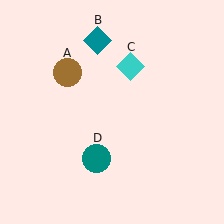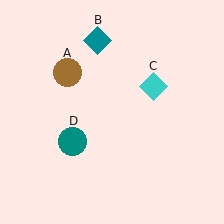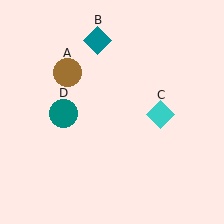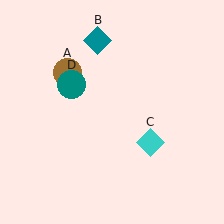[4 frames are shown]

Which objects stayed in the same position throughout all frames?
Brown circle (object A) and teal diamond (object B) remained stationary.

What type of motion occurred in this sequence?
The cyan diamond (object C), teal circle (object D) rotated clockwise around the center of the scene.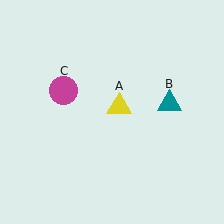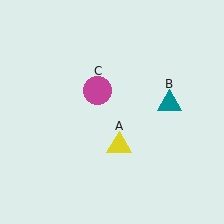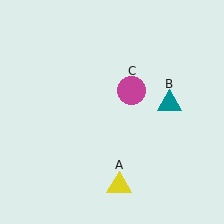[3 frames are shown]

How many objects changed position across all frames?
2 objects changed position: yellow triangle (object A), magenta circle (object C).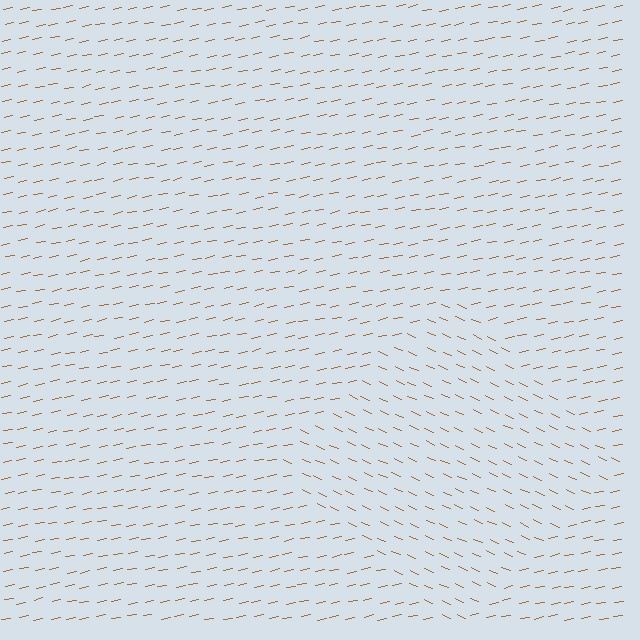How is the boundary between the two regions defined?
The boundary is defined purely by a change in line orientation (approximately 36 degrees difference). All lines are the same color and thickness.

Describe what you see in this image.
The image is filled with small brown line segments. A diamond region in the image has lines oriented differently from the surrounding lines, creating a visible texture boundary.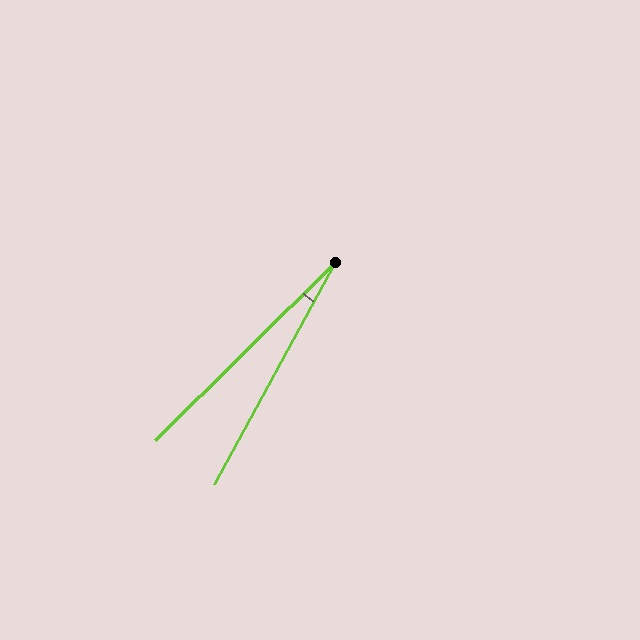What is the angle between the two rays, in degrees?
Approximately 17 degrees.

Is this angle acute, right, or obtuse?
It is acute.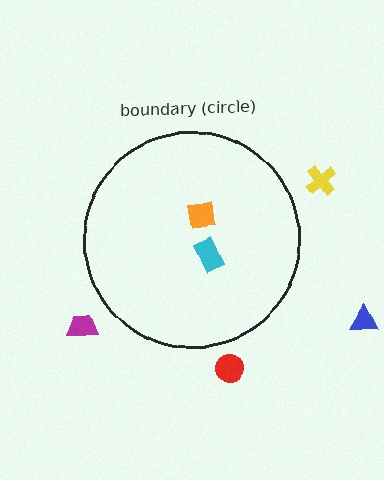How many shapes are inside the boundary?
2 inside, 4 outside.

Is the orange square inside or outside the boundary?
Inside.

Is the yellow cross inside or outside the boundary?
Outside.